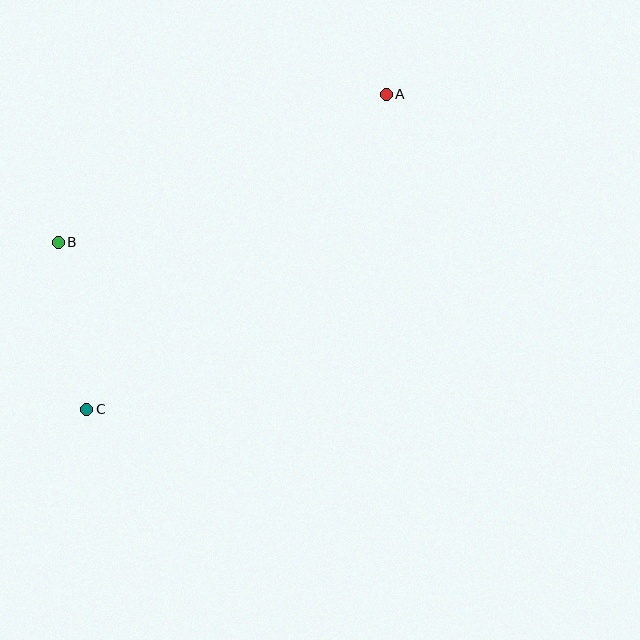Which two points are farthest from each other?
Points A and C are farthest from each other.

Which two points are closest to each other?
Points B and C are closest to each other.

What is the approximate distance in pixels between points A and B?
The distance between A and B is approximately 360 pixels.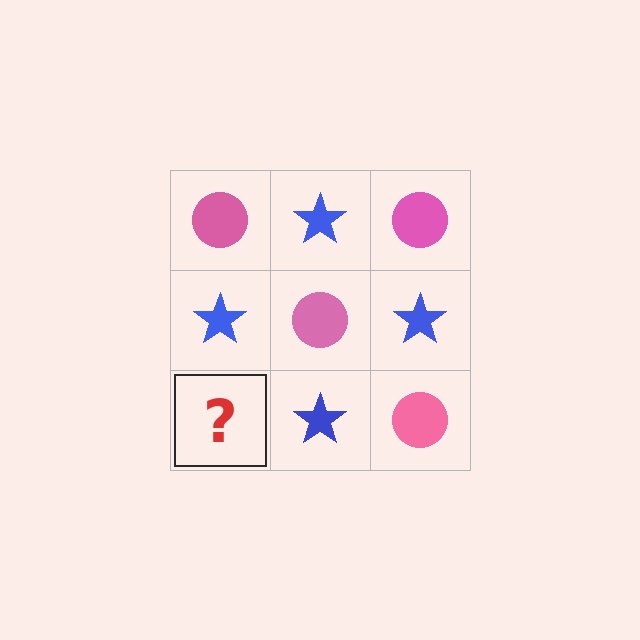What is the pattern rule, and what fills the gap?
The rule is that it alternates pink circle and blue star in a checkerboard pattern. The gap should be filled with a pink circle.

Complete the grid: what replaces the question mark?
The question mark should be replaced with a pink circle.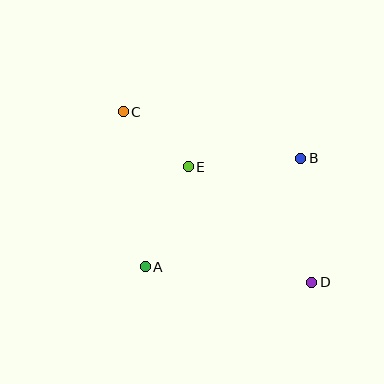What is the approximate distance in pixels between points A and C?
The distance between A and C is approximately 156 pixels.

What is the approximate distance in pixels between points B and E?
The distance between B and E is approximately 113 pixels.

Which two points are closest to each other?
Points C and E are closest to each other.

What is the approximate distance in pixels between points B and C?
The distance between B and C is approximately 183 pixels.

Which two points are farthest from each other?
Points C and D are farthest from each other.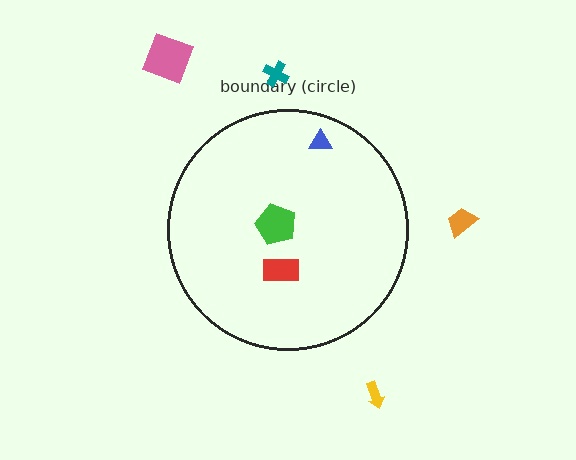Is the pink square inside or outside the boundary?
Outside.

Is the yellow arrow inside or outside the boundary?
Outside.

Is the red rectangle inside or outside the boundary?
Inside.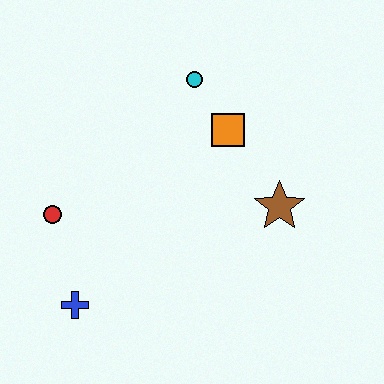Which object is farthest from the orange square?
The blue cross is farthest from the orange square.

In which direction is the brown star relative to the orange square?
The brown star is below the orange square.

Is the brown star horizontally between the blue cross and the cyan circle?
No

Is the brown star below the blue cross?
No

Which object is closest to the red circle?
The blue cross is closest to the red circle.